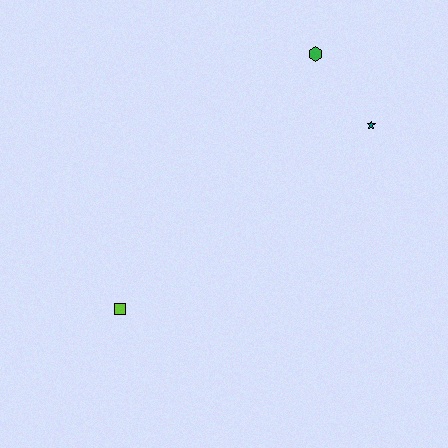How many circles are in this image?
There are no circles.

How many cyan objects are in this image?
There are no cyan objects.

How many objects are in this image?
There are 3 objects.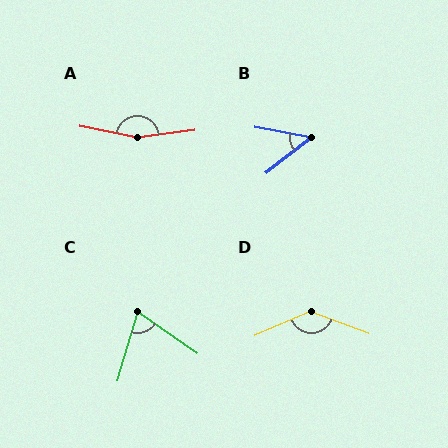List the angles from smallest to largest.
B (49°), C (72°), D (136°), A (161°).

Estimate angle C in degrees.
Approximately 72 degrees.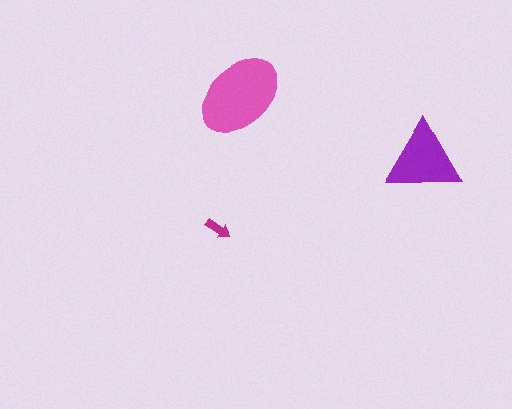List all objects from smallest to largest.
The magenta arrow, the purple triangle, the pink ellipse.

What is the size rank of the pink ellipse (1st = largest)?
1st.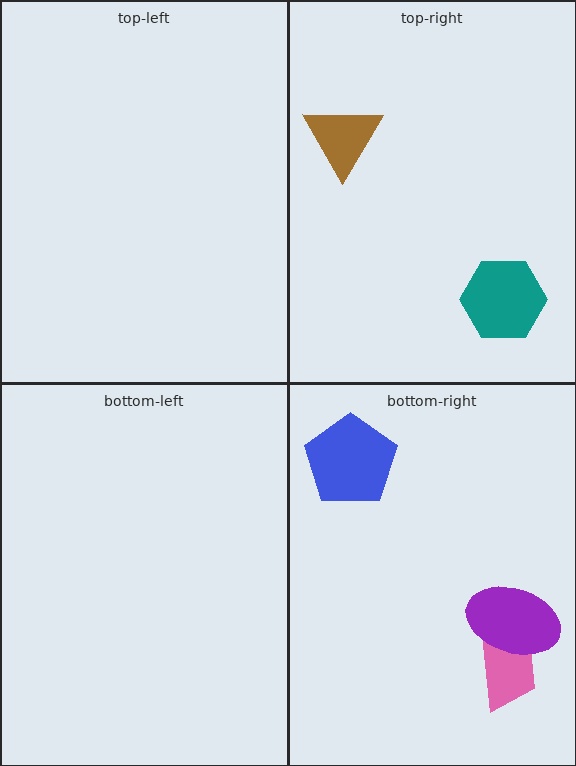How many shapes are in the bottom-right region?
3.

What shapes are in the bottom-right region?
The pink trapezoid, the blue pentagon, the purple ellipse.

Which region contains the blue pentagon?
The bottom-right region.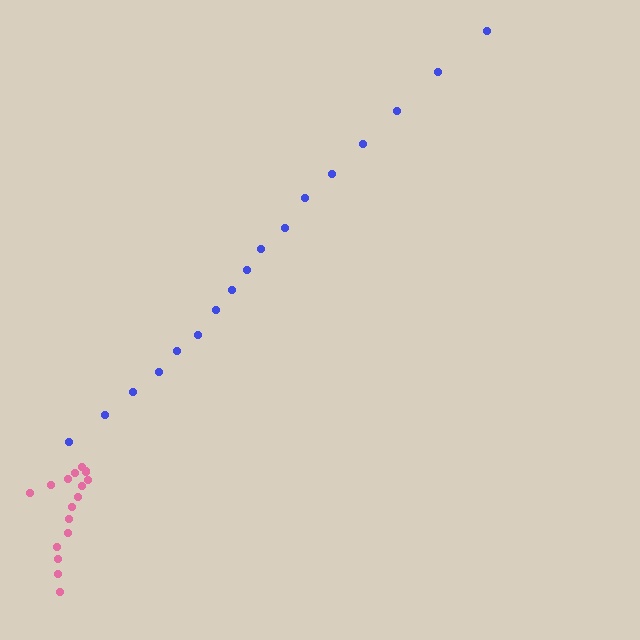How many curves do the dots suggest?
There are 2 distinct paths.